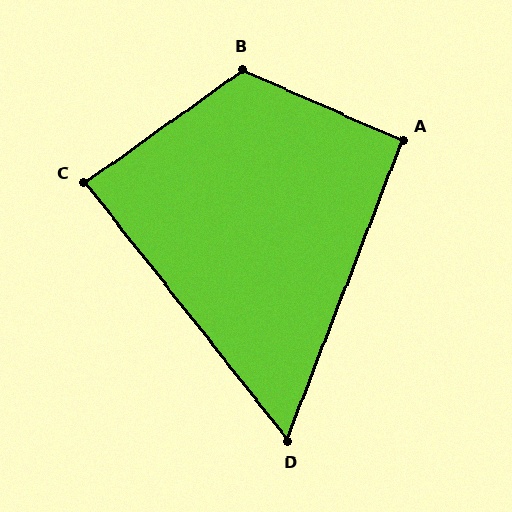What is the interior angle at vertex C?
Approximately 87 degrees (approximately right).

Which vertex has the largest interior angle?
B, at approximately 121 degrees.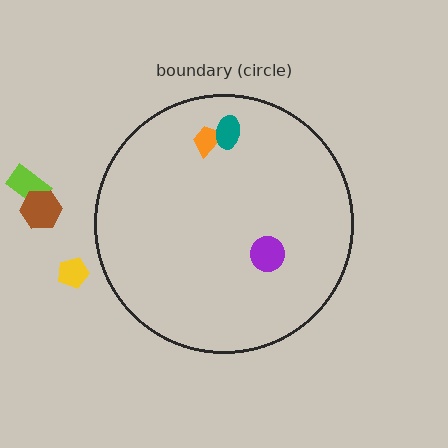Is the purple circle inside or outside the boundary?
Inside.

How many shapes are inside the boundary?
3 inside, 3 outside.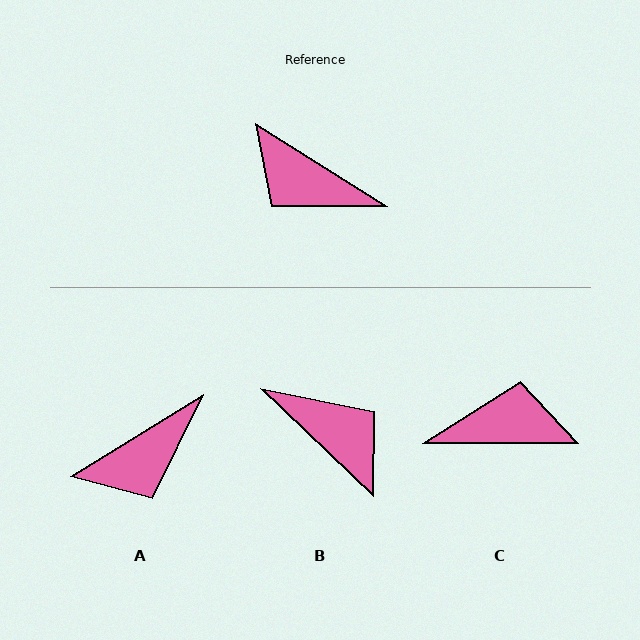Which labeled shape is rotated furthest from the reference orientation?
B, about 168 degrees away.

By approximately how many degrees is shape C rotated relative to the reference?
Approximately 148 degrees clockwise.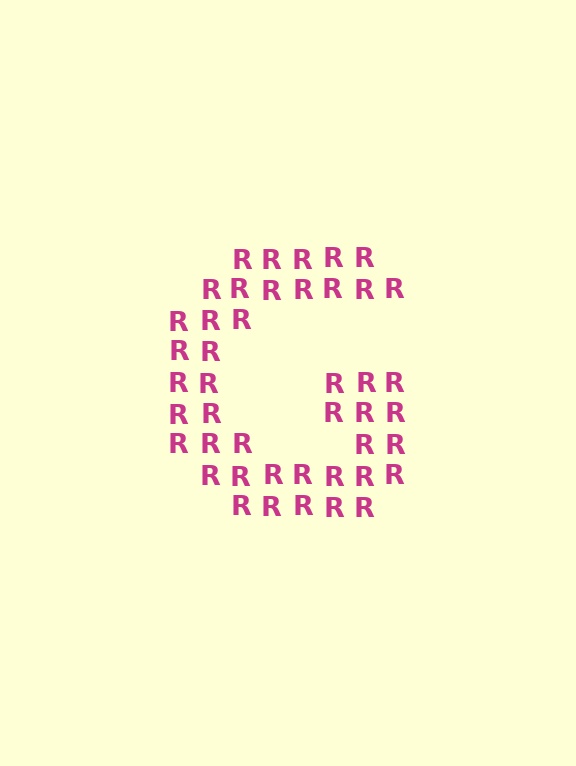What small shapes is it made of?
It is made of small letter R's.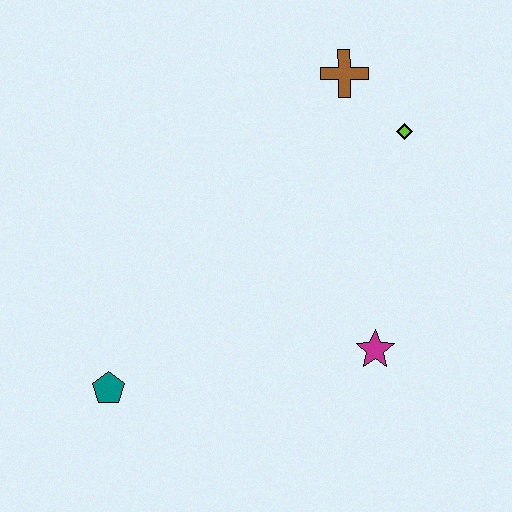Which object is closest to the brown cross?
The lime diamond is closest to the brown cross.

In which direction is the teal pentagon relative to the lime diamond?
The teal pentagon is to the left of the lime diamond.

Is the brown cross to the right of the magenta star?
No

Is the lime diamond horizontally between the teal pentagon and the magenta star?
No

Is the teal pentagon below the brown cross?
Yes